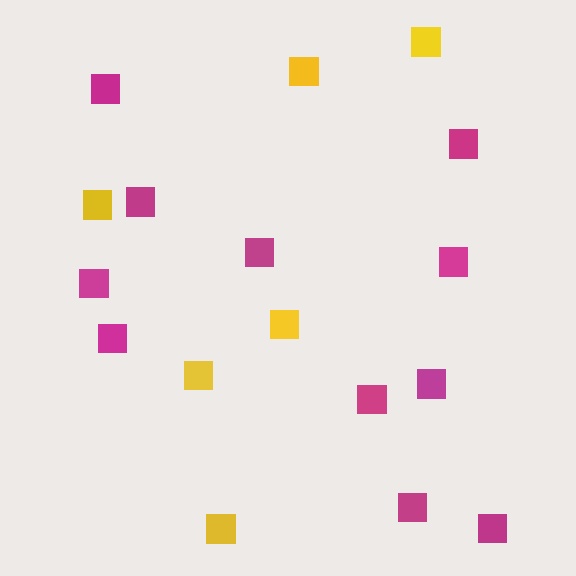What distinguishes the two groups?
There are 2 groups: one group of yellow squares (6) and one group of magenta squares (11).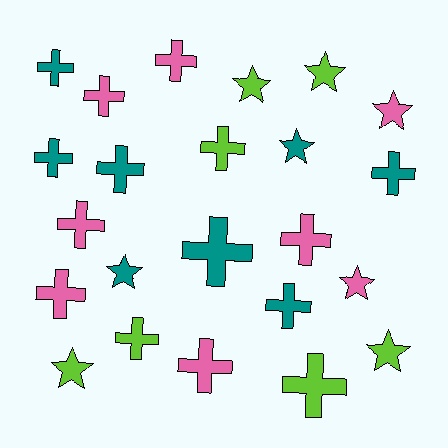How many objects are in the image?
There are 23 objects.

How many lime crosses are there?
There are 3 lime crosses.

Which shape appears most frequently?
Cross, with 15 objects.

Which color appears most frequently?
Teal, with 8 objects.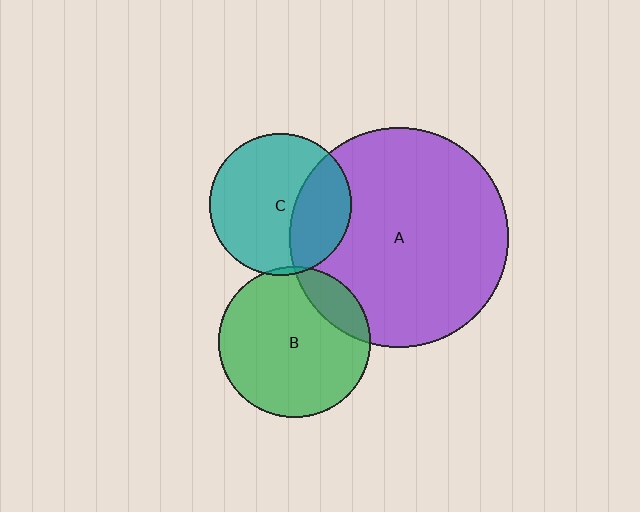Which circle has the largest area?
Circle A (purple).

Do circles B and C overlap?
Yes.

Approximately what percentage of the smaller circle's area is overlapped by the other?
Approximately 5%.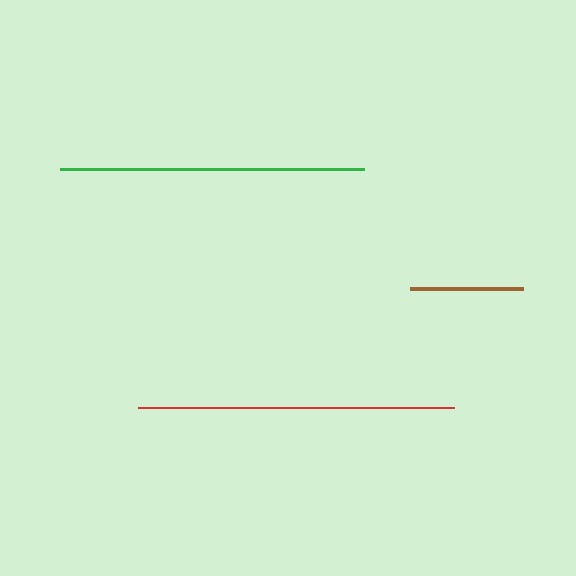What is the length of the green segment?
The green segment is approximately 304 pixels long.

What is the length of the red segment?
The red segment is approximately 316 pixels long.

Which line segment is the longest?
The red line is the longest at approximately 316 pixels.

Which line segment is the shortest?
The brown line is the shortest at approximately 113 pixels.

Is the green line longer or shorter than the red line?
The red line is longer than the green line.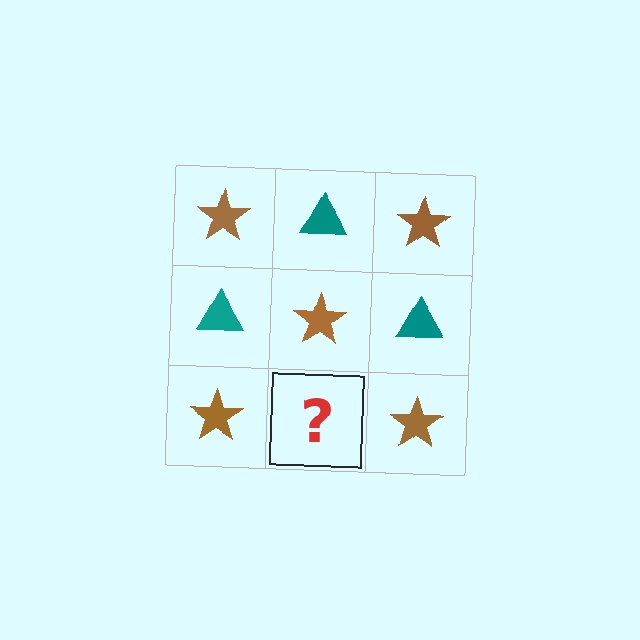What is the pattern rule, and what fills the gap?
The rule is that it alternates brown star and teal triangle in a checkerboard pattern. The gap should be filled with a teal triangle.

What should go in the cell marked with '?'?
The missing cell should contain a teal triangle.